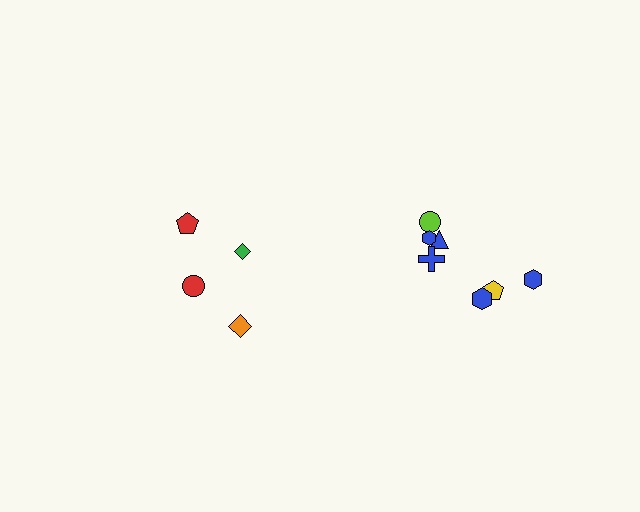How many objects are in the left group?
There are 4 objects.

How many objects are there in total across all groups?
There are 11 objects.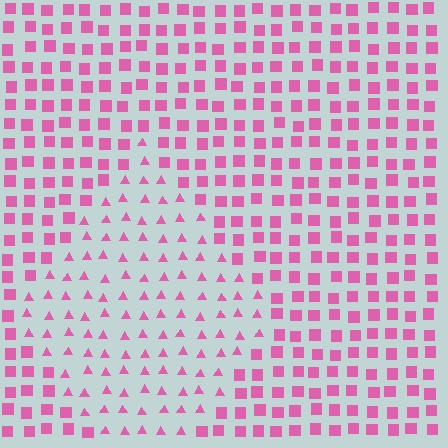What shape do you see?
I see a diamond.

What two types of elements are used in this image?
The image uses triangles inside the diamond region and squares outside it.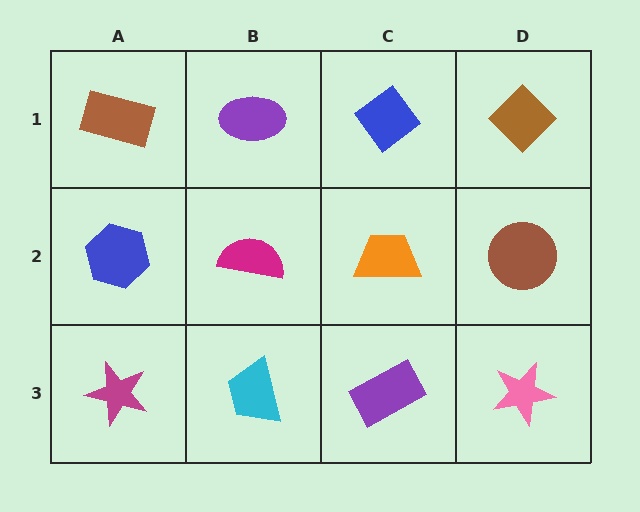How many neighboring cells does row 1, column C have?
3.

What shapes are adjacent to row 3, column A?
A blue hexagon (row 2, column A), a cyan trapezoid (row 3, column B).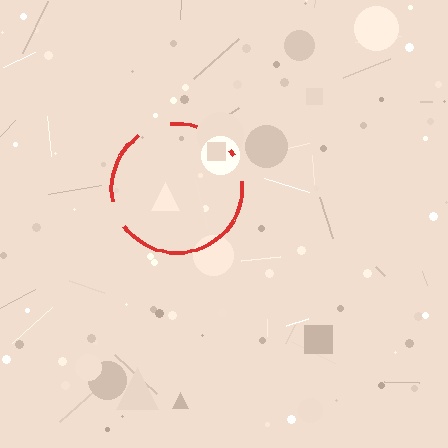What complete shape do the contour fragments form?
The contour fragments form a circle.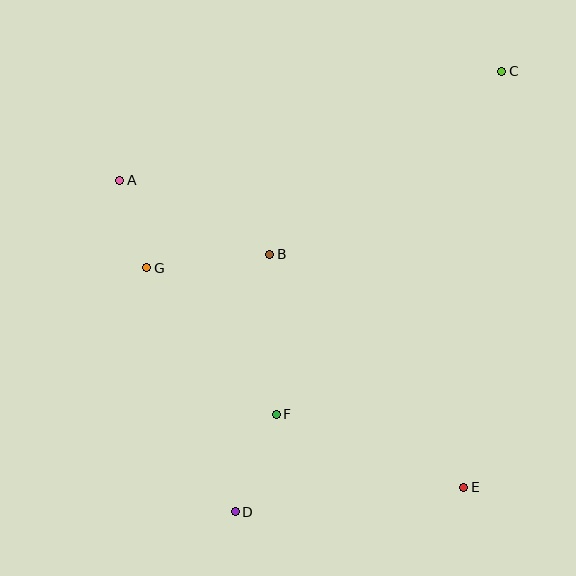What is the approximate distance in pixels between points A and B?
The distance between A and B is approximately 167 pixels.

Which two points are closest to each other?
Points A and G are closest to each other.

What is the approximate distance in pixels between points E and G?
The distance between E and G is approximately 385 pixels.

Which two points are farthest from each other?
Points C and D are farthest from each other.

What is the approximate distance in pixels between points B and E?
The distance between B and E is approximately 303 pixels.